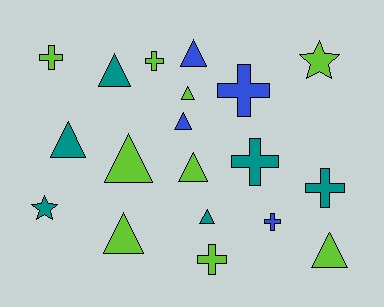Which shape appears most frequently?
Triangle, with 10 objects.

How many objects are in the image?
There are 19 objects.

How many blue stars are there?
There are no blue stars.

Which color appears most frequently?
Lime, with 9 objects.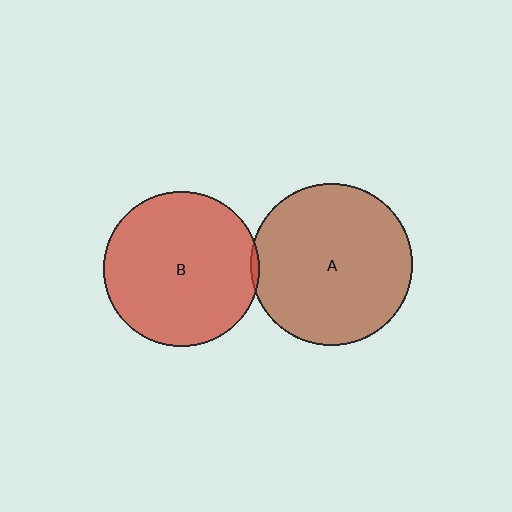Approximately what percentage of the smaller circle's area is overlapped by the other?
Approximately 5%.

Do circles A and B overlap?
Yes.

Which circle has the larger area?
Circle A (brown).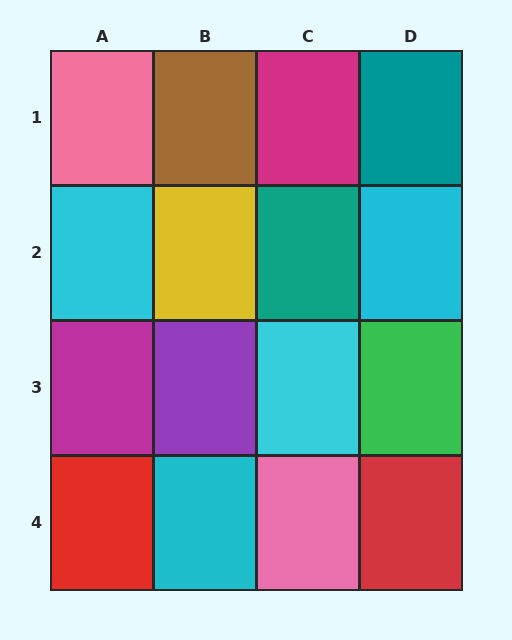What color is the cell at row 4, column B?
Cyan.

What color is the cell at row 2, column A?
Cyan.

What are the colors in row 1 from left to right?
Pink, brown, magenta, teal.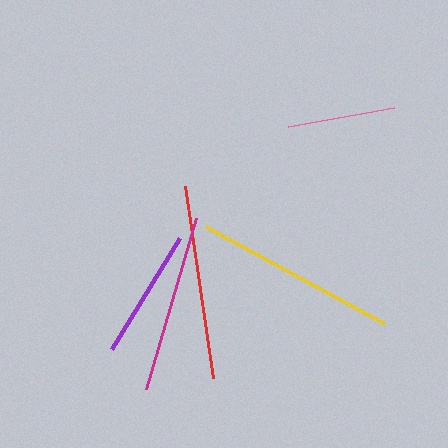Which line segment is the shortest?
The pink line is the shortest at approximately 108 pixels.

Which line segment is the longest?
The yellow line is the longest at approximately 204 pixels.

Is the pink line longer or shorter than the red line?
The red line is longer than the pink line.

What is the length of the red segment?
The red segment is approximately 194 pixels long.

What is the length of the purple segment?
The purple segment is approximately 130 pixels long.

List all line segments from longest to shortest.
From longest to shortest: yellow, red, magenta, purple, pink.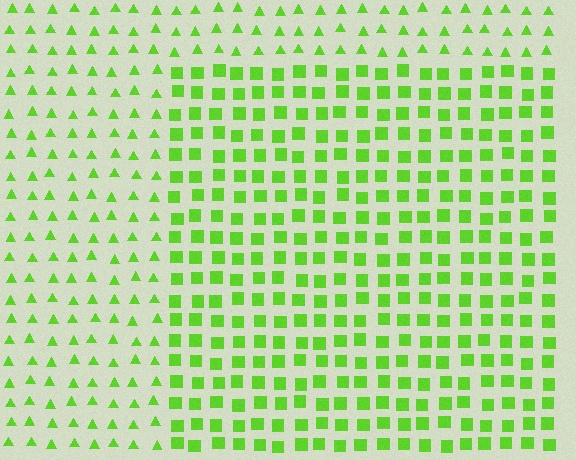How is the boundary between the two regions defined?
The boundary is defined by a change in element shape: squares inside vs. triangles outside. All elements share the same color and spacing.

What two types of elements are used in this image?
The image uses squares inside the rectangle region and triangles outside it.